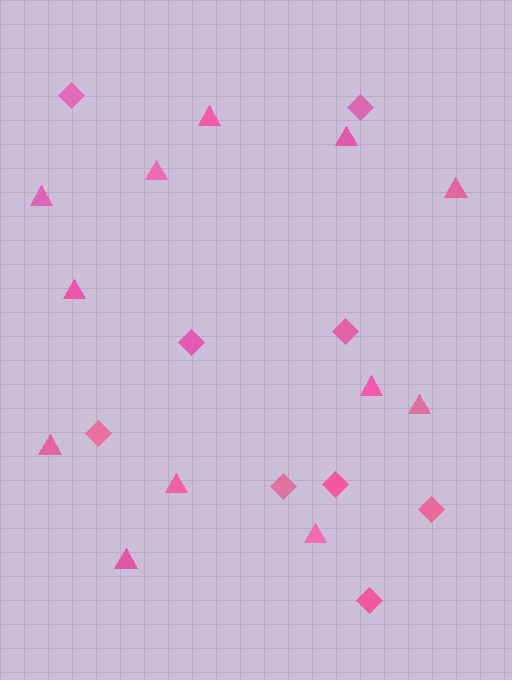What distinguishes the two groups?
There are 2 groups: one group of diamonds (9) and one group of triangles (12).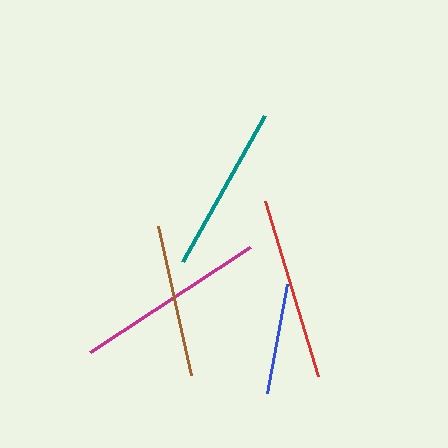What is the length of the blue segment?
The blue segment is approximately 111 pixels long.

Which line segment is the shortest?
The blue line is the shortest at approximately 111 pixels.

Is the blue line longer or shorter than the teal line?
The teal line is longer than the blue line.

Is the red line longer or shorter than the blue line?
The red line is longer than the blue line.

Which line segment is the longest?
The magenta line is the longest at approximately 191 pixels.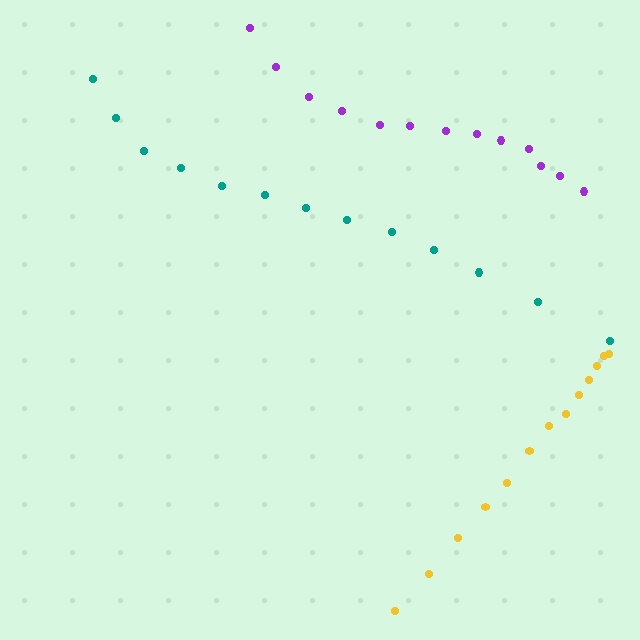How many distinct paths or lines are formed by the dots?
There are 3 distinct paths.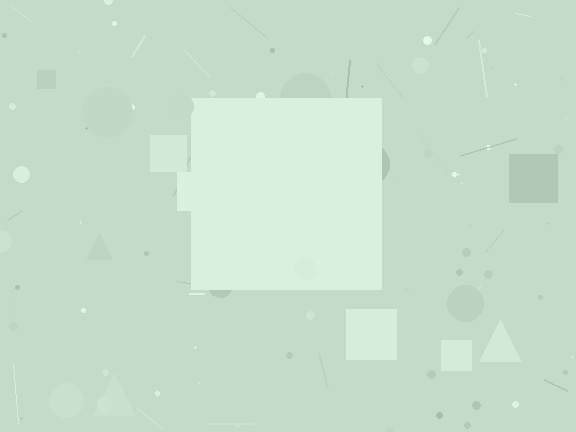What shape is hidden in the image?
A square is hidden in the image.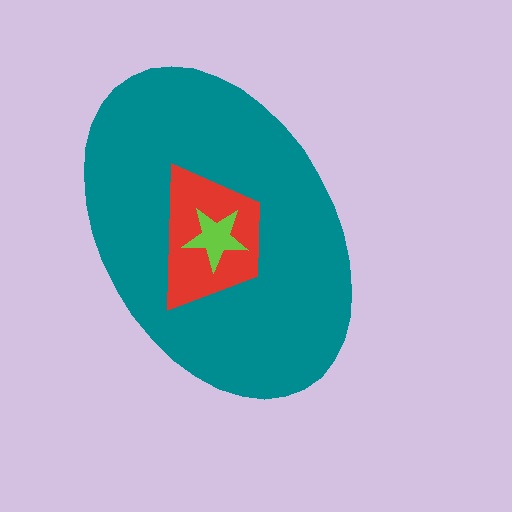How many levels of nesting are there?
3.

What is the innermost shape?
The lime star.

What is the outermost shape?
The teal ellipse.